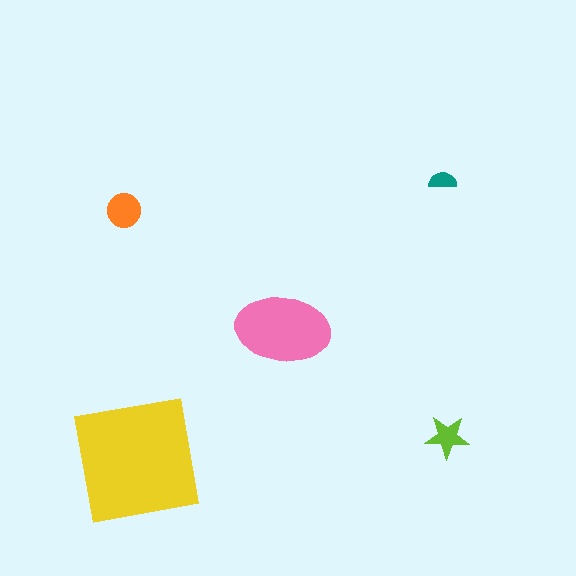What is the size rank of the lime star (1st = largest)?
4th.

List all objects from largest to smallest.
The yellow square, the pink ellipse, the orange circle, the lime star, the teal semicircle.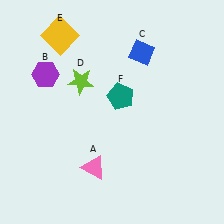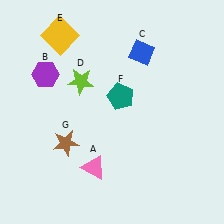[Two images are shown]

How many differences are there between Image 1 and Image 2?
There is 1 difference between the two images.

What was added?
A brown star (G) was added in Image 2.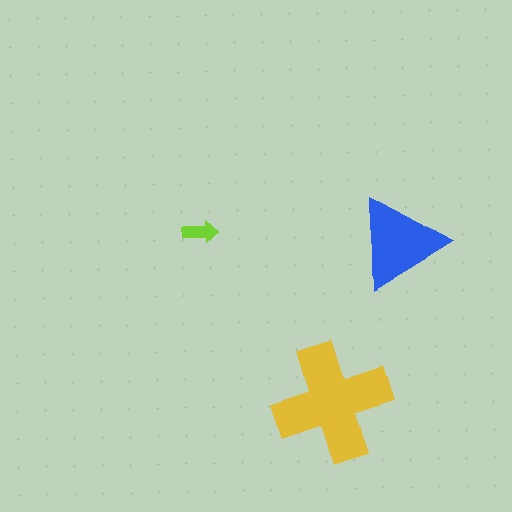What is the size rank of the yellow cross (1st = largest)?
1st.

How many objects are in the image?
There are 3 objects in the image.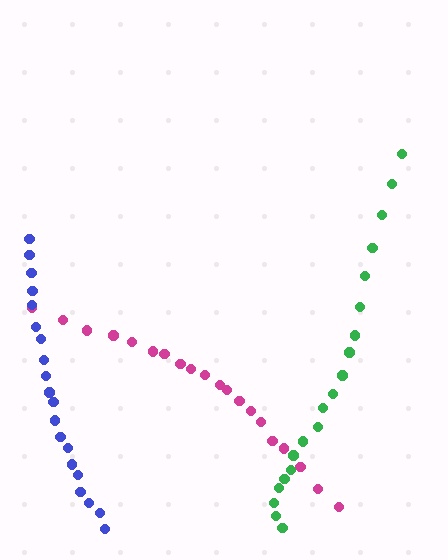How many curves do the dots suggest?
There are 3 distinct paths.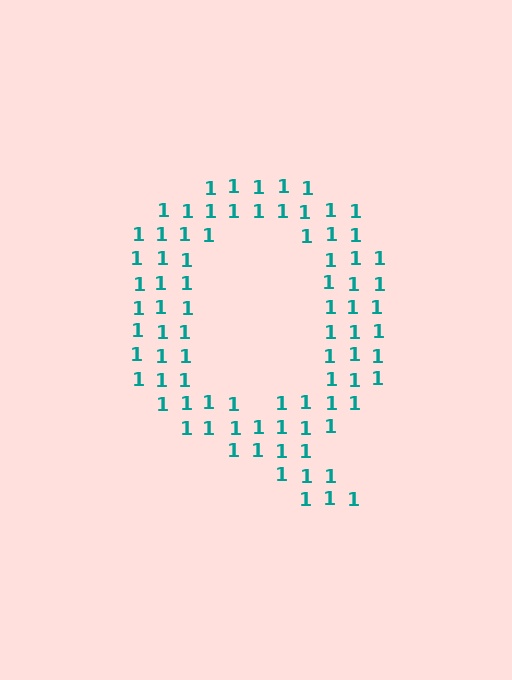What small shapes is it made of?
It is made of small digit 1's.